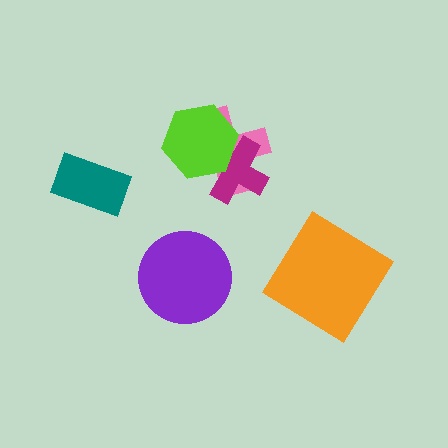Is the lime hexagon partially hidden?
No, no other shape covers it.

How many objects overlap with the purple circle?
0 objects overlap with the purple circle.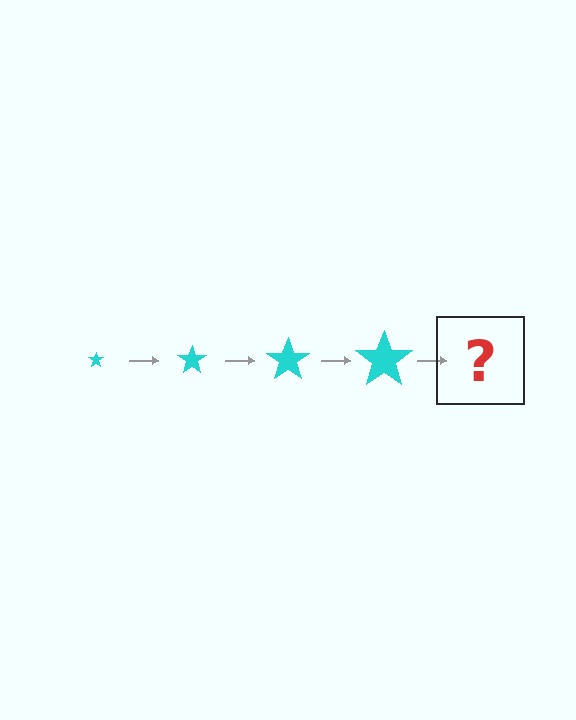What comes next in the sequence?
The next element should be a cyan star, larger than the previous one.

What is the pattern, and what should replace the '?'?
The pattern is that the star gets progressively larger each step. The '?' should be a cyan star, larger than the previous one.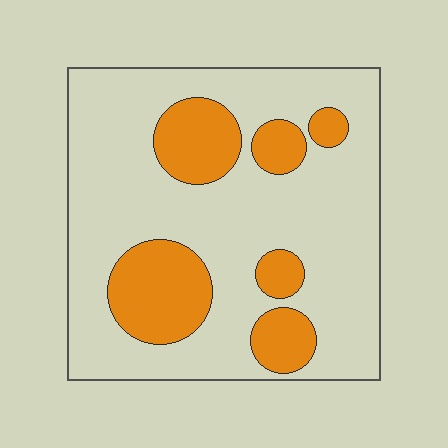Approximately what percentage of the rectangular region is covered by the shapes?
Approximately 25%.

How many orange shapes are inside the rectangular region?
6.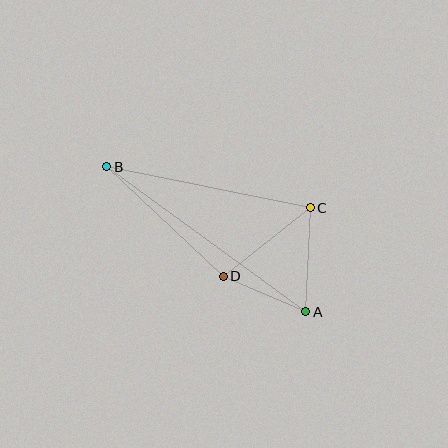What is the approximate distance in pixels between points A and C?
The distance between A and C is approximately 104 pixels.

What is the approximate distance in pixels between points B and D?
The distance between B and D is approximately 160 pixels.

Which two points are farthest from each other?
Points A and B are farthest from each other.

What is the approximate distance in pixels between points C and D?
The distance between C and D is approximately 111 pixels.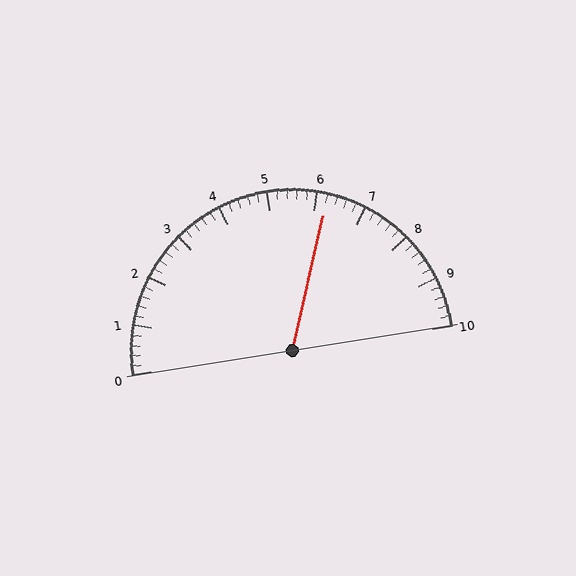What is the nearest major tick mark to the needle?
The nearest major tick mark is 6.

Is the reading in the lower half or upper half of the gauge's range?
The reading is in the upper half of the range (0 to 10).